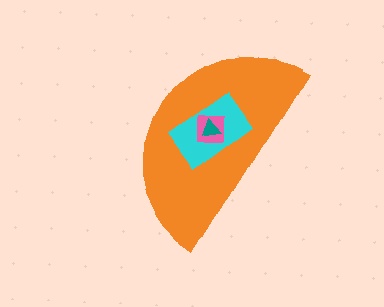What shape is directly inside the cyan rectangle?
The pink square.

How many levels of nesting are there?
4.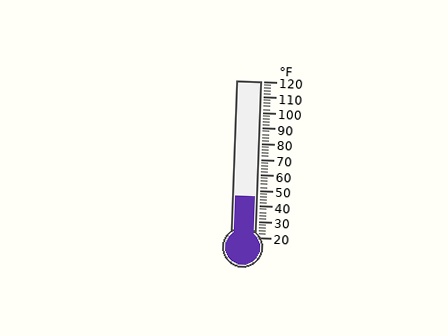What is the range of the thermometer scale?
The thermometer scale ranges from 20°F to 120°F.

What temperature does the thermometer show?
The thermometer shows approximately 46°F.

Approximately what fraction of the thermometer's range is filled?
The thermometer is filled to approximately 25% of its range.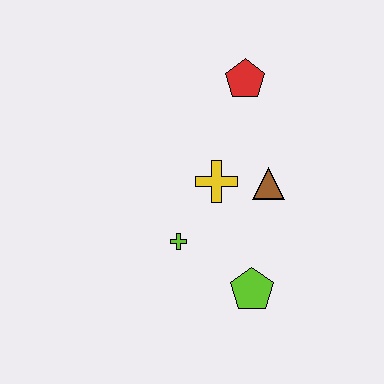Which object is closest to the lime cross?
The yellow cross is closest to the lime cross.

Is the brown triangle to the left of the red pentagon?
No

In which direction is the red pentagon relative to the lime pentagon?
The red pentagon is above the lime pentagon.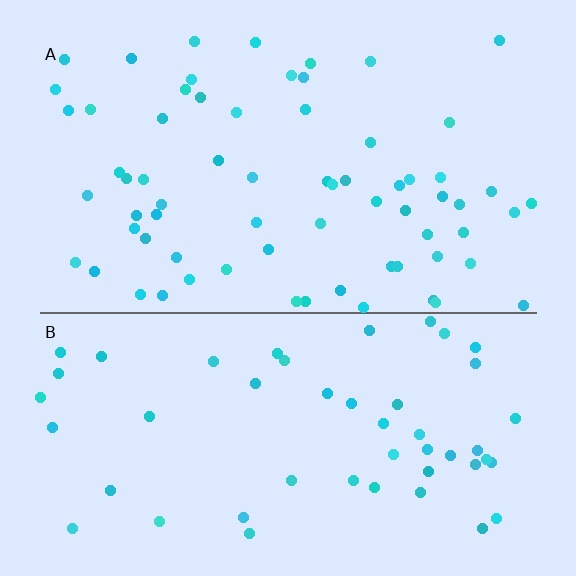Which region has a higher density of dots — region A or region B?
A (the top).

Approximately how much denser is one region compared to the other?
Approximately 1.4× — region A over region B.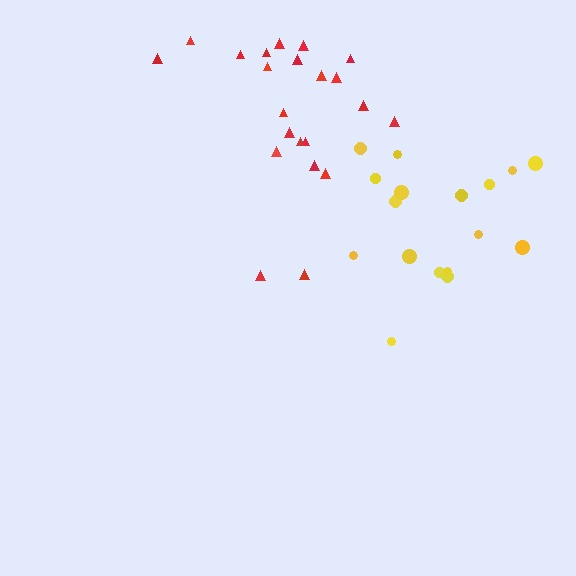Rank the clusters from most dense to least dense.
red, yellow.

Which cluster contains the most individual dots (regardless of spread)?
Red (22).